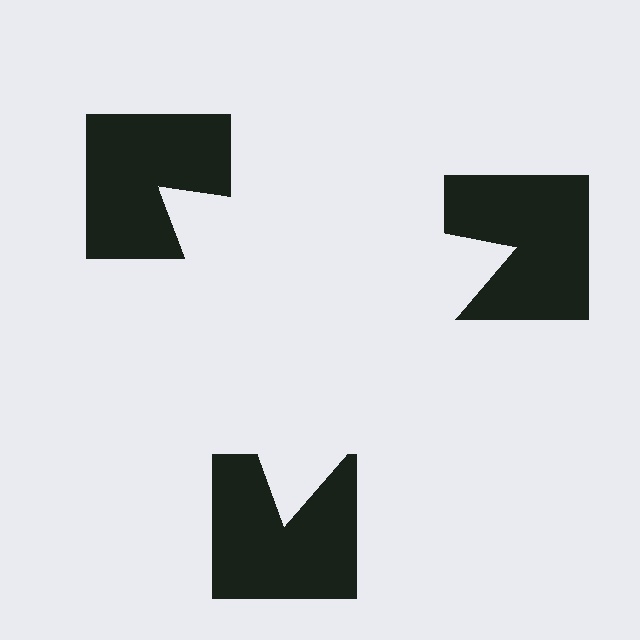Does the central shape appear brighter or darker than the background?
It typically appears slightly brighter than the background, even though no actual brightness change is drawn.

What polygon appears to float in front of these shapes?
An illusory triangle — its edges are inferred from the aligned wedge cuts in the notched squares, not physically drawn.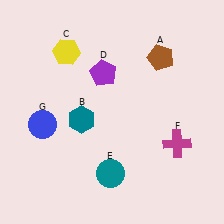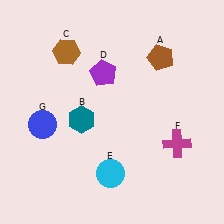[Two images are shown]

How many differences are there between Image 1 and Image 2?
There are 2 differences between the two images.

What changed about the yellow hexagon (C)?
In Image 1, C is yellow. In Image 2, it changed to brown.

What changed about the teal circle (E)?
In Image 1, E is teal. In Image 2, it changed to cyan.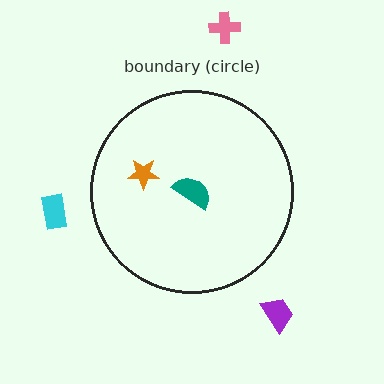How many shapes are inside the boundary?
2 inside, 3 outside.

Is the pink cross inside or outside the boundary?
Outside.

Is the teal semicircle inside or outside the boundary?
Inside.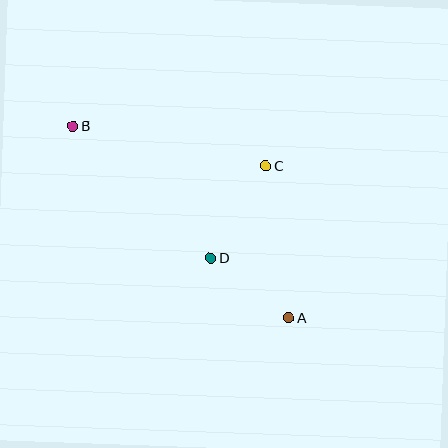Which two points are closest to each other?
Points A and D are closest to each other.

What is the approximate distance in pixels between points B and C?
The distance between B and C is approximately 197 pixels.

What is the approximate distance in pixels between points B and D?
The distance between B and D is approximately 190 pixels.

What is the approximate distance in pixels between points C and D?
The distance between C and D is approximately 108 pixels.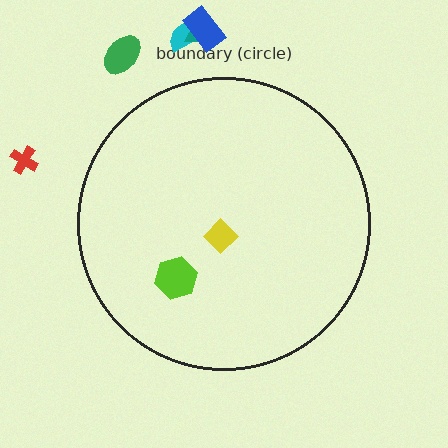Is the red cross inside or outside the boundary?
Outside.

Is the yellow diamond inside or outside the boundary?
Inside.